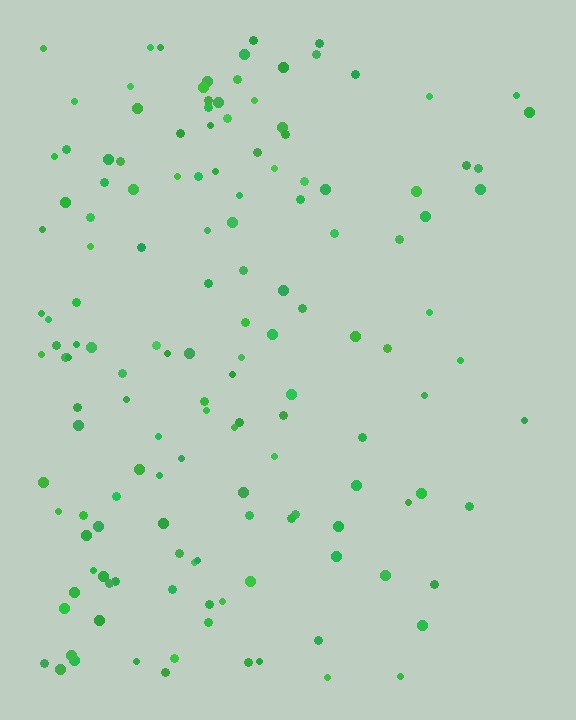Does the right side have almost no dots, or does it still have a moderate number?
Still a moderate number, just noticeably fewer than the left.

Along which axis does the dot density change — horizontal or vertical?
Horizontal.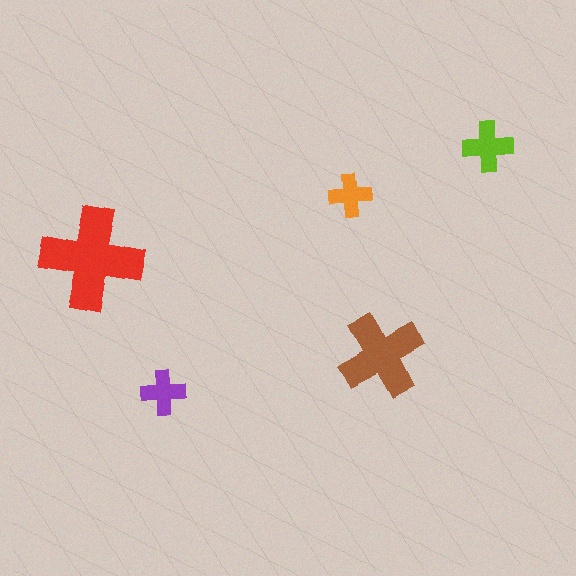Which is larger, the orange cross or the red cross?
The red one.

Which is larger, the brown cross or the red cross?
The red one.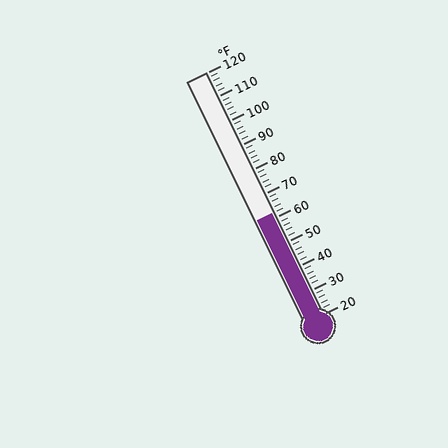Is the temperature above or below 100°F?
The temperature is below 100°F.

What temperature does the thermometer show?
The thermometer shows approximately 62°F.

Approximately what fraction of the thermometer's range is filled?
The thermometer is filled to approximately 40% of its range.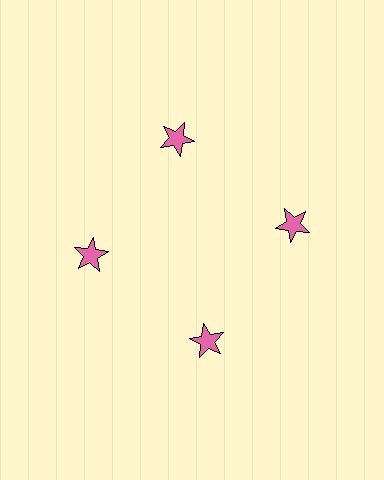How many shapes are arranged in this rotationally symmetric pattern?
There are 4 shapes, arranged in 4 groups of 1.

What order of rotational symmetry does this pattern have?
This pattern has 4-fold rotational symmetry.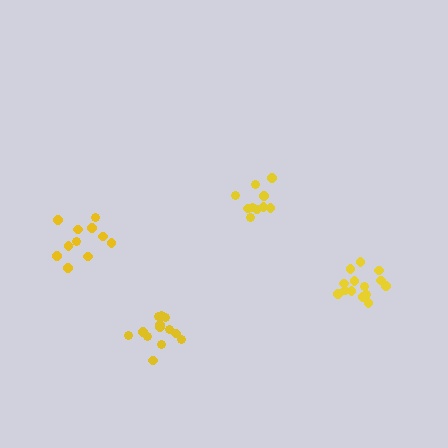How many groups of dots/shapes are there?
There are 4 groups.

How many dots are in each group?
Group 1: 10 dots, Group 2: 11 dots, Group 3: 14 dots, Group 4: 13 dots (48 total).